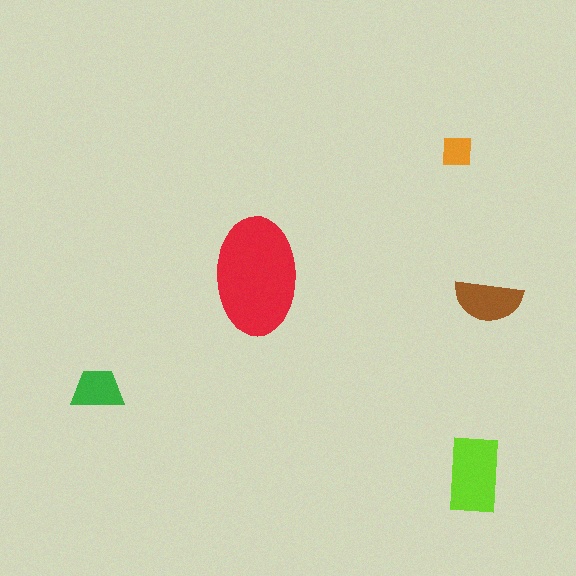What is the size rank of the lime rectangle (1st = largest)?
2nd.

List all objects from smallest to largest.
The orange square, the green trapezoid, the brown semicircle, the lime rectangle, the red ellipse.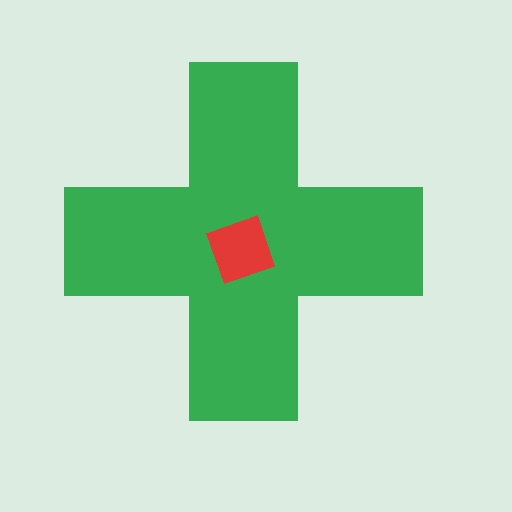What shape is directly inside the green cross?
The red square.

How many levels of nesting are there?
2.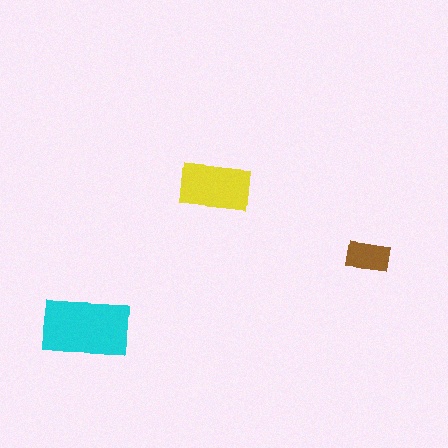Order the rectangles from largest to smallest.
the cyan one, the yellow one, the brown one.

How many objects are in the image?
There are 3 objects in the image.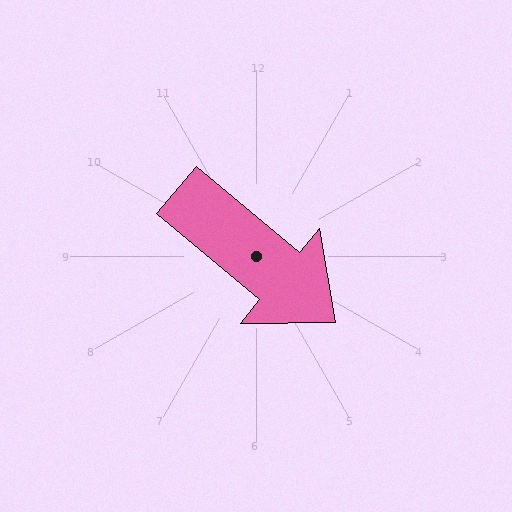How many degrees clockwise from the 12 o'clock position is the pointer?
Approximately 130 degrees.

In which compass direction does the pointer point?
Southeast.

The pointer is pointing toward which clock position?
Roughly 4 o'clock.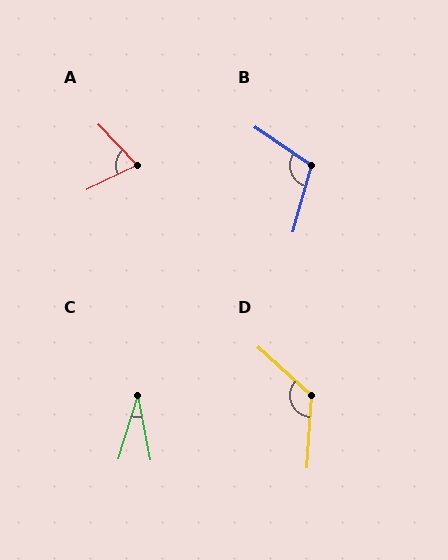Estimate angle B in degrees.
Approximately 109 degrees.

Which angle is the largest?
D, at approximately 129 degrees.